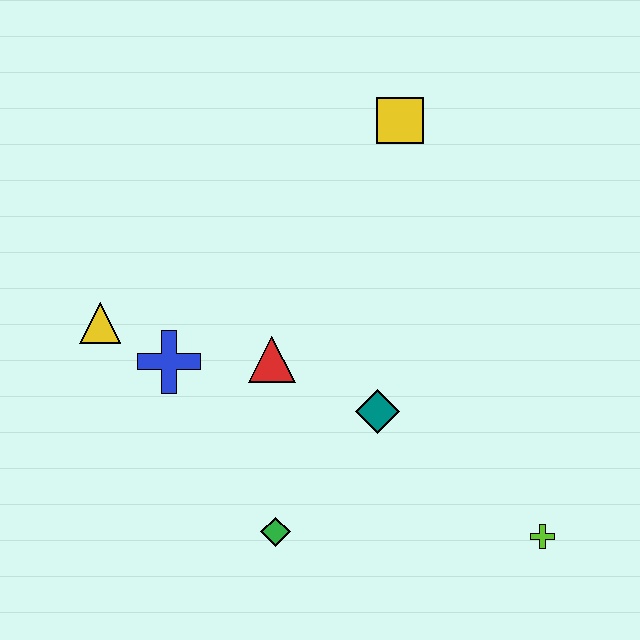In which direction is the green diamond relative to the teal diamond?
The green diamond is below the teal diamond.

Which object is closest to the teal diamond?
The red triangle is closest to the teal diamond.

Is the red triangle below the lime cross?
No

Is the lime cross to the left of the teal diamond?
No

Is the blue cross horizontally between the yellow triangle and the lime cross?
Yes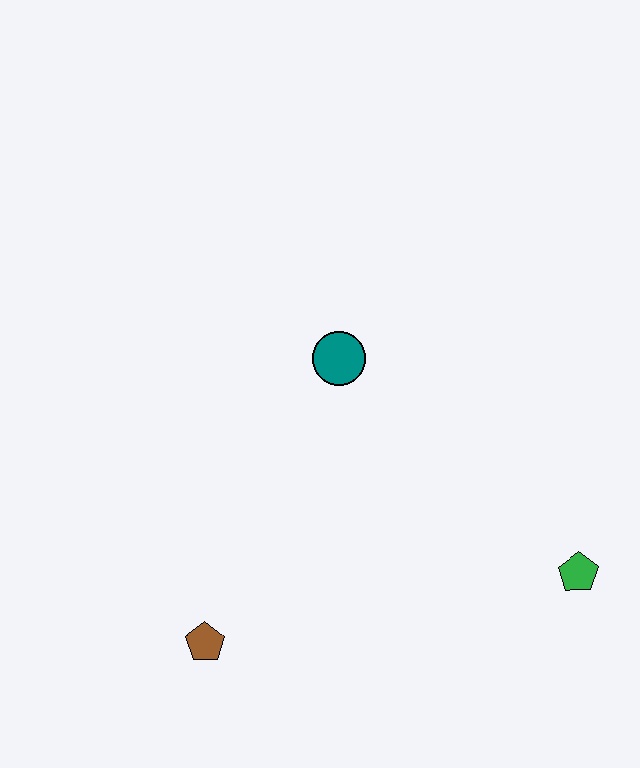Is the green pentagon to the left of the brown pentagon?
No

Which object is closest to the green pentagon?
The teal circle is closest to the green pentagon.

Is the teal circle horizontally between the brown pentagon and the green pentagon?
Yes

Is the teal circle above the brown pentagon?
Yes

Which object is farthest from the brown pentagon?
The green pentagon is farthest from the brown pentagon.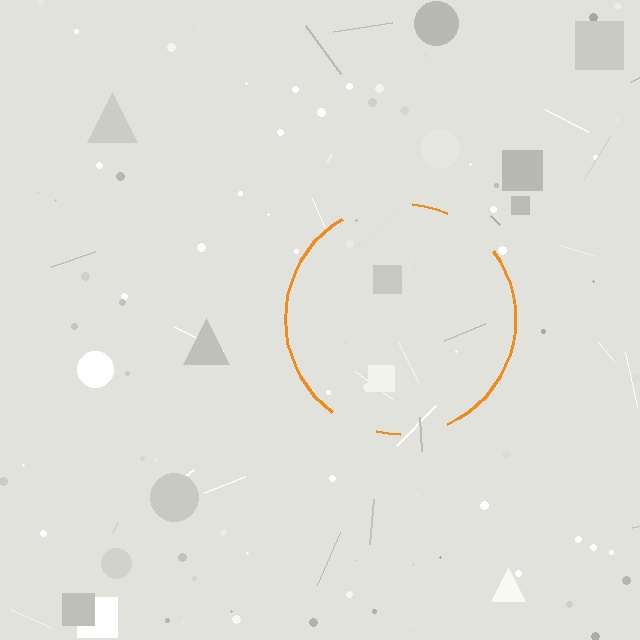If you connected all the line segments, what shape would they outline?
They would outline a circle.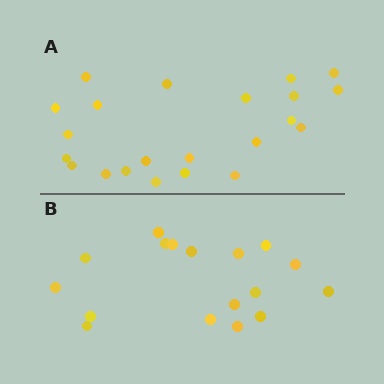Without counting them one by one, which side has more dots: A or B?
Region A (the top region) has more dots.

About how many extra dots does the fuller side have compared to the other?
Region A has about 5 more dots than region B.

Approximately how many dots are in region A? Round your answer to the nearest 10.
About 20 dots. (The exact count is 22, which rounds to 20.)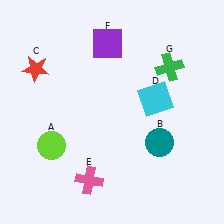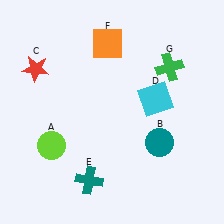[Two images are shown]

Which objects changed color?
E changed from pink to teal. F changed from purple to orange.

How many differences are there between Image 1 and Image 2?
There are 2 differences between the two images.